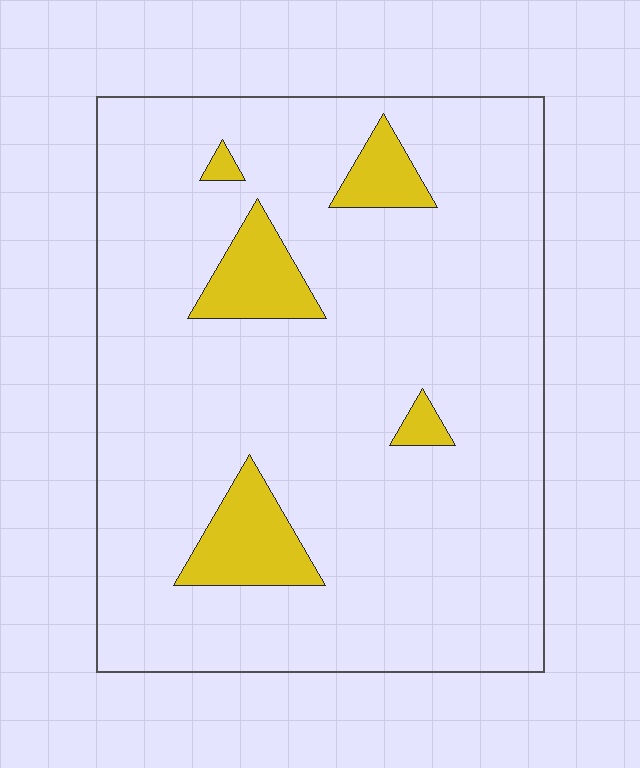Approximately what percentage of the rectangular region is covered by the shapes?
Approximately 10%.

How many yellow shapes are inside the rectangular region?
5.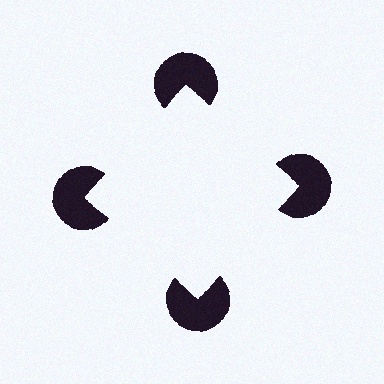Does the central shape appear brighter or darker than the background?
It typically appears slightly brighter than the background, even though no actual brightness change is drawn.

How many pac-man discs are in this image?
There are 4 — one at each vertex of the illusory square.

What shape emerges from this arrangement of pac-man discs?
An illusory square — its edges are inferred from the aligned wedge cuts in the pac-man discs, not physically drawn.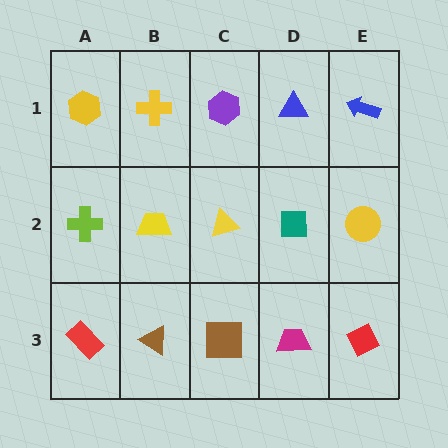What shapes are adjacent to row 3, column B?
A yellow trapezoid (row 2, column B), a red rectangle (row 3, column A), a brown square (row 3, column C).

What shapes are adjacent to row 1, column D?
A teal square (row 2, column D), a purple hexagon (row 1, column C), a blue arrow (row 1, column E).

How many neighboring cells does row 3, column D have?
3.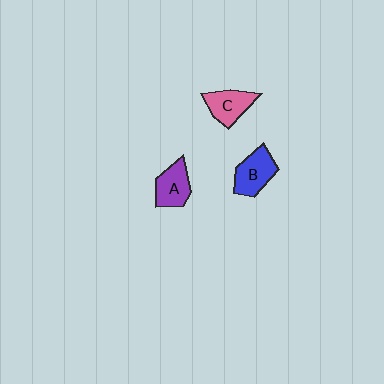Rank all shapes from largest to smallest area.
From largest to smallest: B (blue), A (purple), C (pink).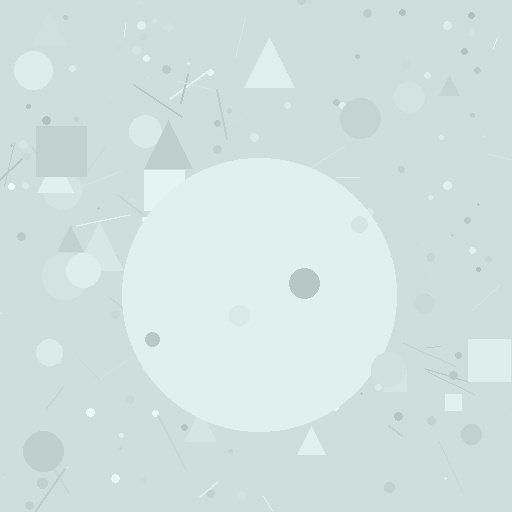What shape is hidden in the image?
A circle is hidden in the image.